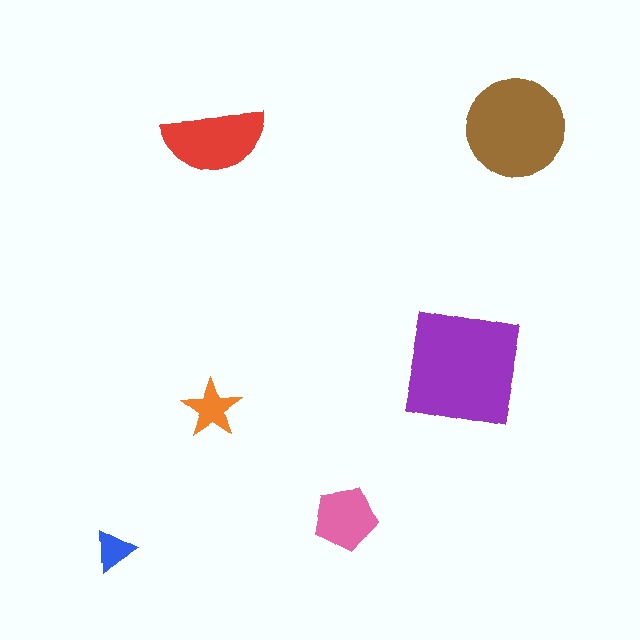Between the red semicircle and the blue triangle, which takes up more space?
The red semicircle.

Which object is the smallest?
The blue triangle.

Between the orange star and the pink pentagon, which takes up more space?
The pink pentagon.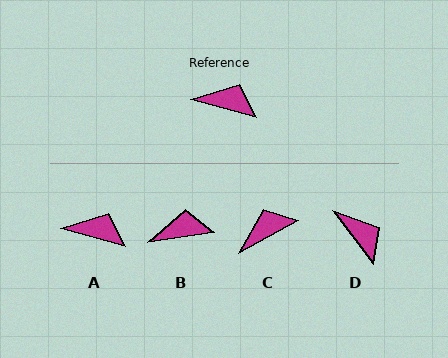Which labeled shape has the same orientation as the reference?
A.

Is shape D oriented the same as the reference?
No, it is off by about 37 degrees.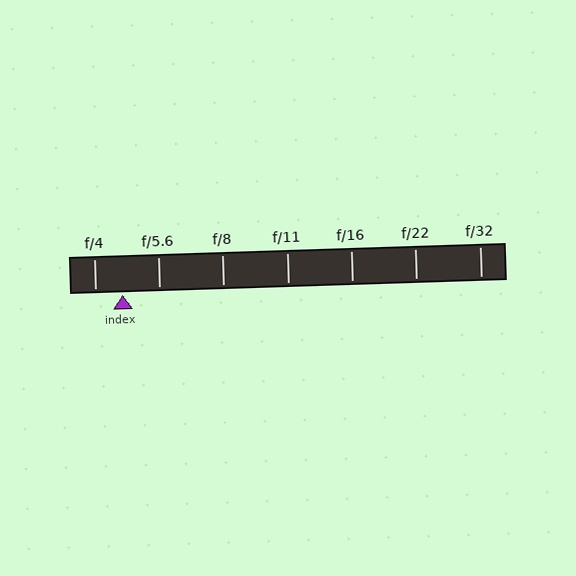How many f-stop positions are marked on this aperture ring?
There are 7 f-stop positions marked.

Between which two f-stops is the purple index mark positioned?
The index mark is between f/4 and f/5.6.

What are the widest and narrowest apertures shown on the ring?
The widest aperture shown is f/4 and the narrowest is f/32.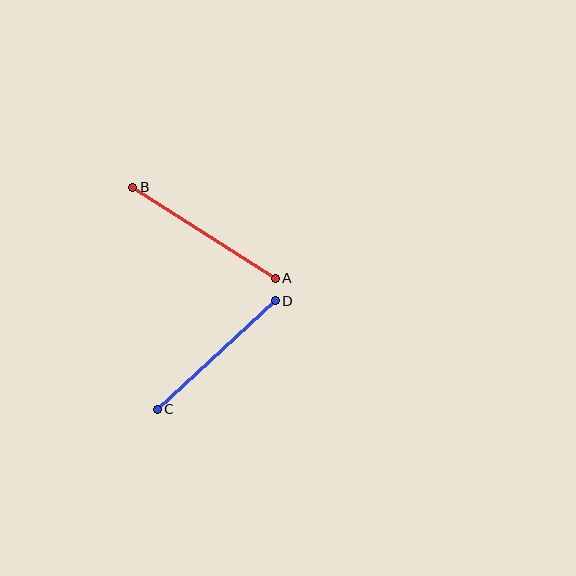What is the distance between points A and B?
The distance is approximately 169 pixels.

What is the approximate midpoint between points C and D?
The midpoint is at approximately (216, 355) pixels.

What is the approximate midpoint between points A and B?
The midpoint is at approximately (204, 233) pixels.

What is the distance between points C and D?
The distance is approximately 161 pixels.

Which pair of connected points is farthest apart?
Points A and B are farthest apart.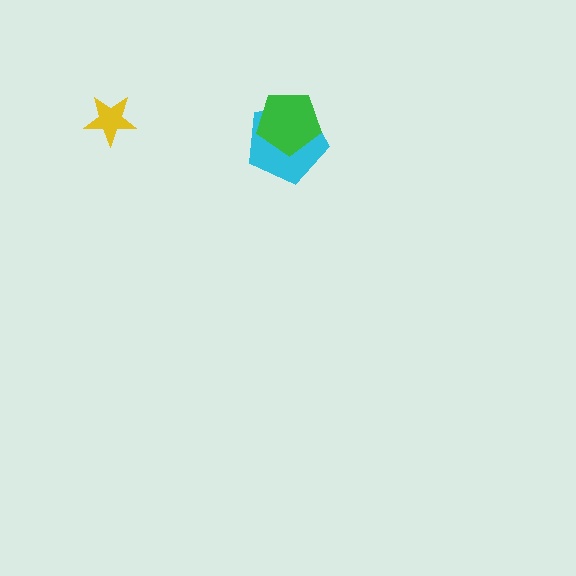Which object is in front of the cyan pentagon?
The green pentagon is in front of the cyan pentagon.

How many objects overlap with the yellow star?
0 objects overlap with the yellow star.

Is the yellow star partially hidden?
No, no other shape covers it.